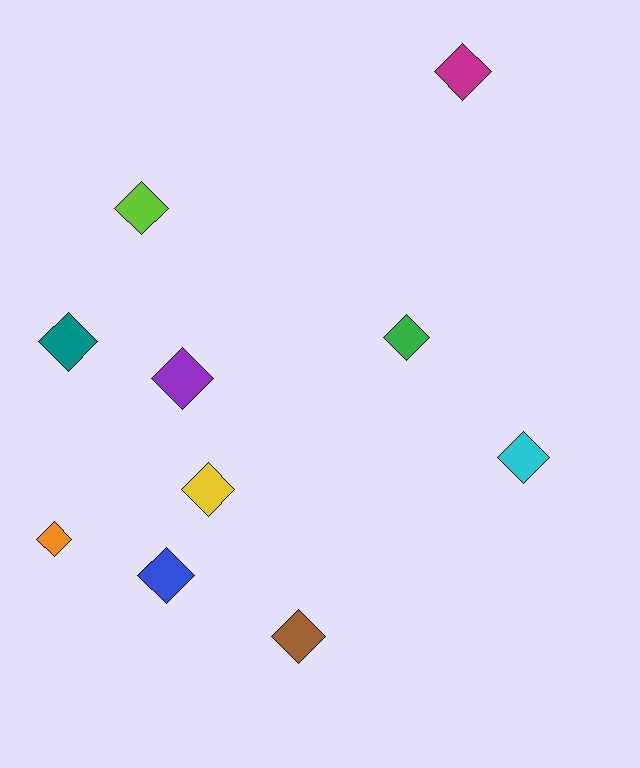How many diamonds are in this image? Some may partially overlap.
There are 10 diamonds.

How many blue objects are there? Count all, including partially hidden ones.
There is 1 blue object.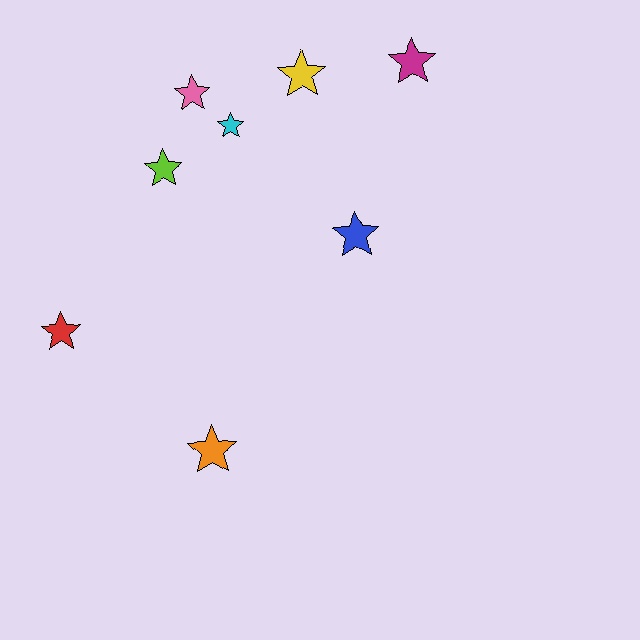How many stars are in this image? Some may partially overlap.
There are 8 stars.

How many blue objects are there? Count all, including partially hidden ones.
There is 1 blue object.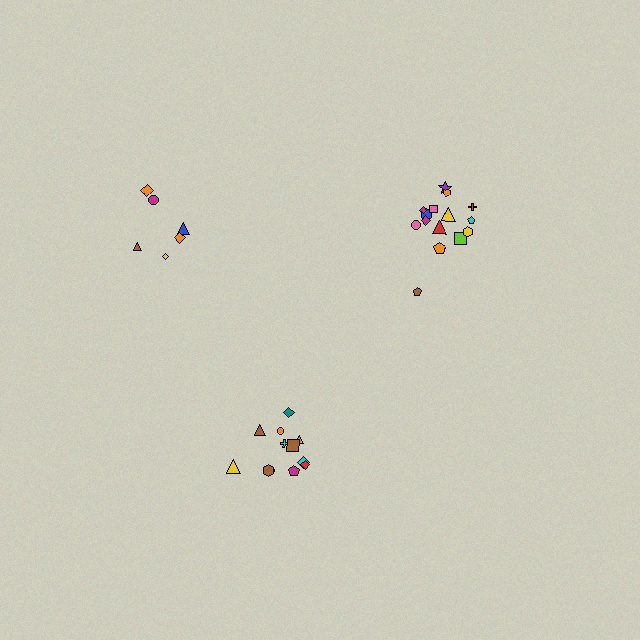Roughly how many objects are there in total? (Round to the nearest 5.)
Roughly 35 objects in total.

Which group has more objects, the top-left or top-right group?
The top-right group.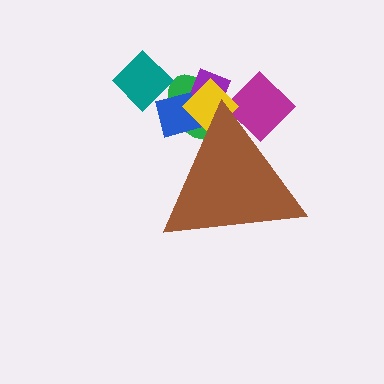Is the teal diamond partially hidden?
No, the teal diamond is fully visible.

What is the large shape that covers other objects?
A brown triangle.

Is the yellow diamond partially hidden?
Yes, the yellow diamond is partially hidden behind the brown triangle.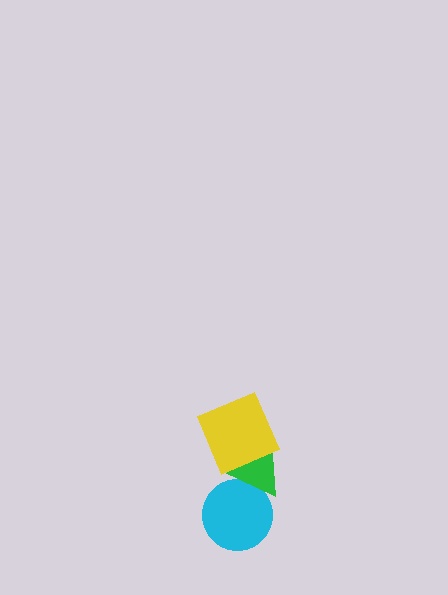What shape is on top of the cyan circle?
The green triangle is on top of the cyan circle.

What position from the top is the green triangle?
The green triangle is 2nd from the top.